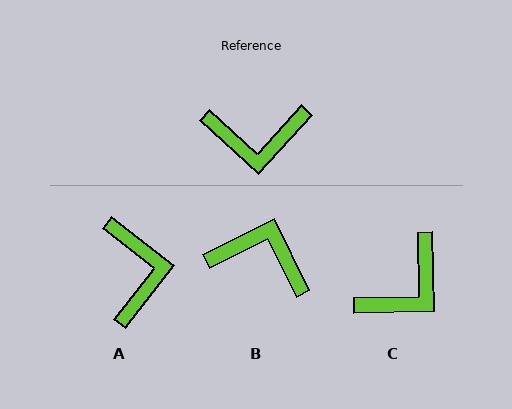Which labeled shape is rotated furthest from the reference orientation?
B, about 159 degrees away.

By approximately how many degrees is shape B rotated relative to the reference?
Approximately 159 degrees counter-clockwise.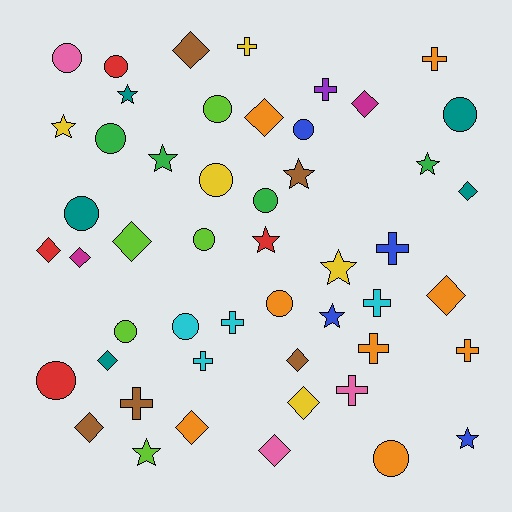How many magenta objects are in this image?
There are 2 magenta objects.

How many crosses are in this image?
There are 11 crosses.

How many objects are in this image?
There are 50 objects.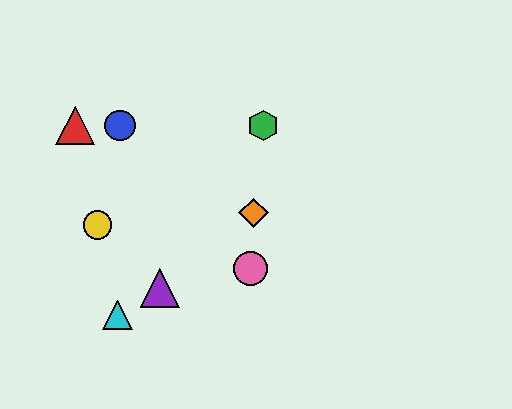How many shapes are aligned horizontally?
3 shapes (the red triangle, the blue circle, the green hexagon) are aligned horizontally.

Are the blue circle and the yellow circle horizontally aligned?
No, the blue circle is at y≈126 and the yellow circle is at y≈225.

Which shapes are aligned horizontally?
The red triangle, the blue circle, the green hexagon are aligned horizontally.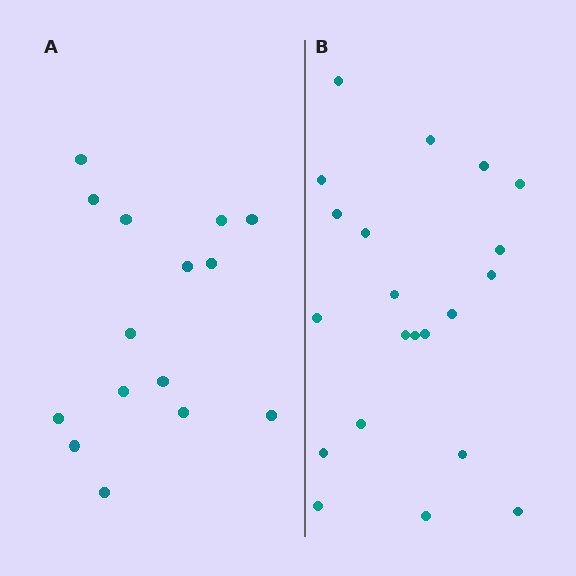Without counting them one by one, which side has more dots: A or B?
Region B (the right region) has more dots.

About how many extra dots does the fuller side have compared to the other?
Region B has about 6 more dots than region A.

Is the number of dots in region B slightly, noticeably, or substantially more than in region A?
Region B has noticeably more, but not dramatically so. The ratio is roughly 1.4 to 1.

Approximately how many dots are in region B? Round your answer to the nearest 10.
About 20 dots. (The exact count is 21, which rounds to 20.)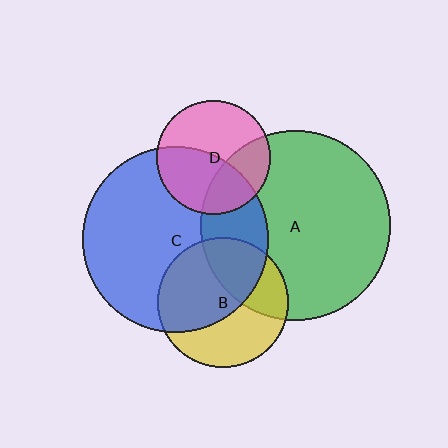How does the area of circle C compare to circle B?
Approximately 2.0 times.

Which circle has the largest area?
Circle A (green).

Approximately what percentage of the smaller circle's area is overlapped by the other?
Approximately 35%.